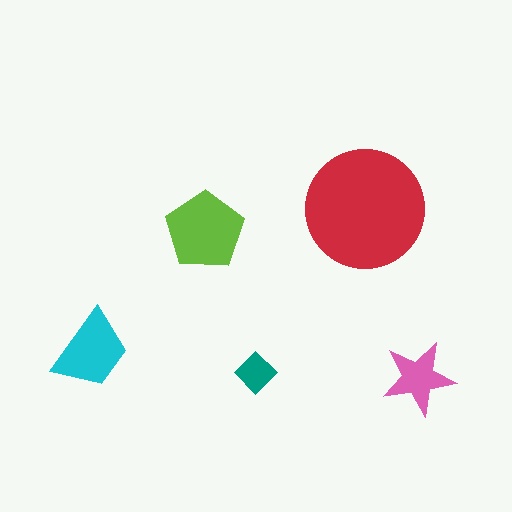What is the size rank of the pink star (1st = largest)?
4th.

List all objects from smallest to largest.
The teal diamond, the pink star, the cyan trapezoid, the lime pentagon, the red circle.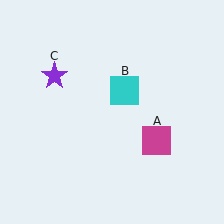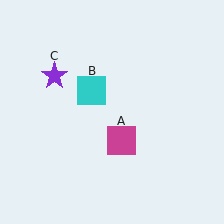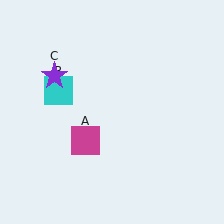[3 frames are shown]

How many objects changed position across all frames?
2 objects changed position: magenta square (object A), cyan square (object B).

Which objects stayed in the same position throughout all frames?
Purple star (object C) remained stationary.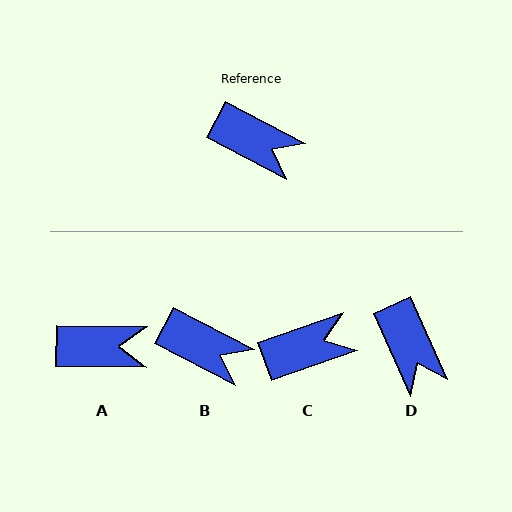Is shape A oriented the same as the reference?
No, it is off by about 27 degrees.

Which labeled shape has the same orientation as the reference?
B.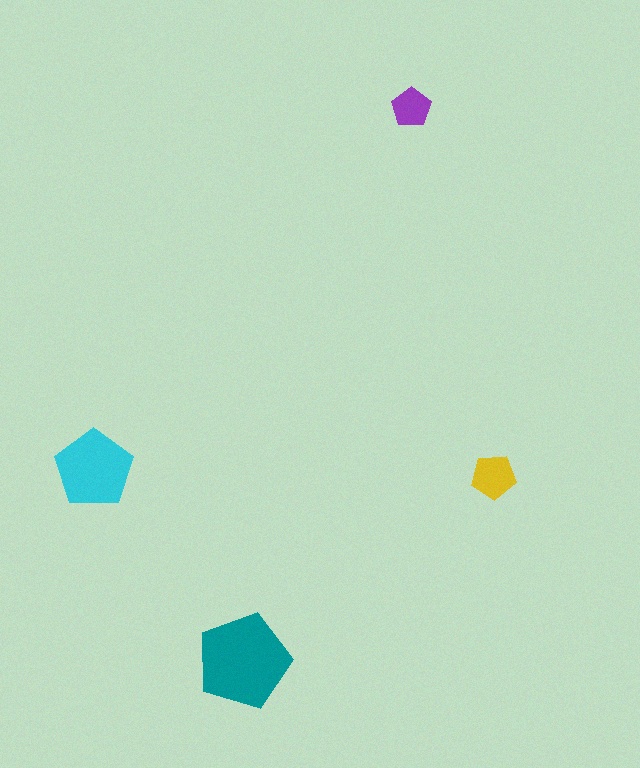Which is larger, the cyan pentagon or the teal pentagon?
The teal one.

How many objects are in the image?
There are 4 objects in the image.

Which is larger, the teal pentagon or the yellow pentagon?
The teal one.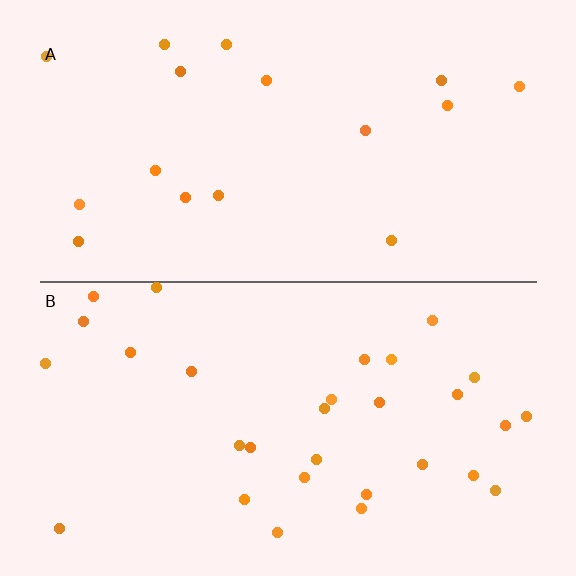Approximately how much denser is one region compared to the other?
Approximately 1.8× — region B over region A.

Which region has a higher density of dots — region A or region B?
B (the bottom).